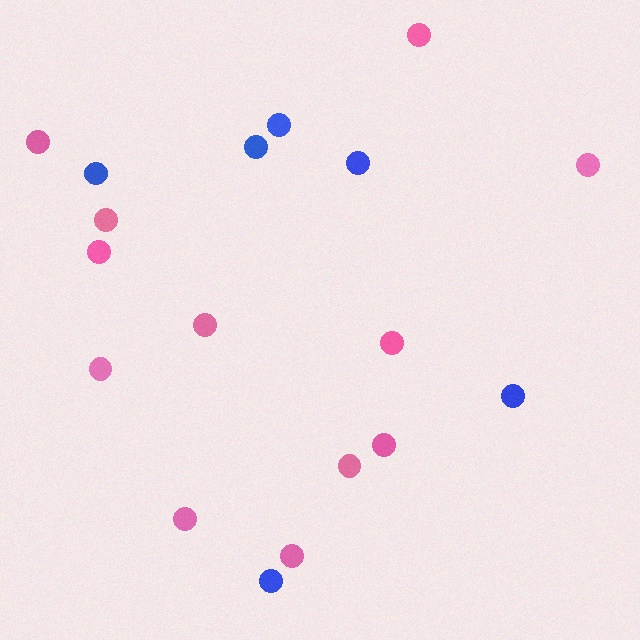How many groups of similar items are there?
There are 2 groups: one group of blue circles (6) and one group of pink circles (12).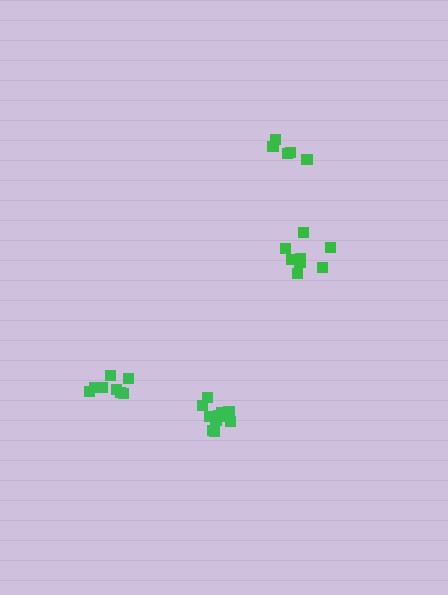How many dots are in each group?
Group 1: 8 dots, Group 2: 11 dots, Group 3: 5 dots, Group 4: 8 dots (32 total).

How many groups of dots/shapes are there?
There are 4 groups.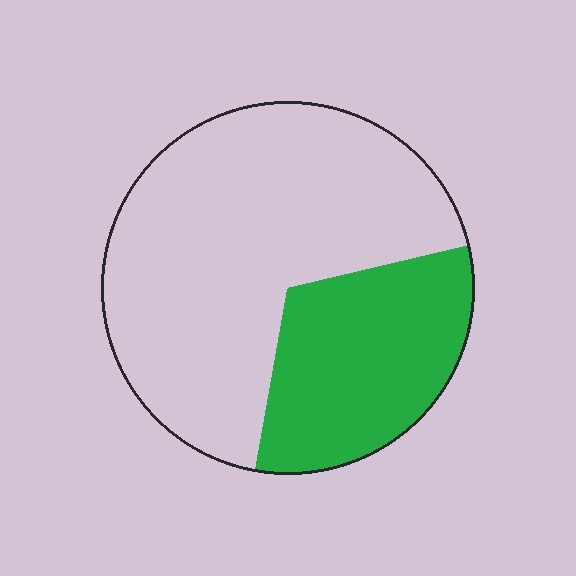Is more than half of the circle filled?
No.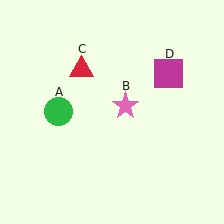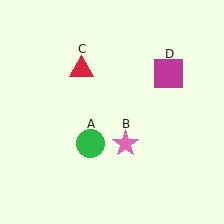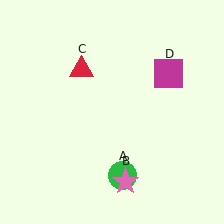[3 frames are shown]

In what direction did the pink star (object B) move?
The pink star (object B) moved down.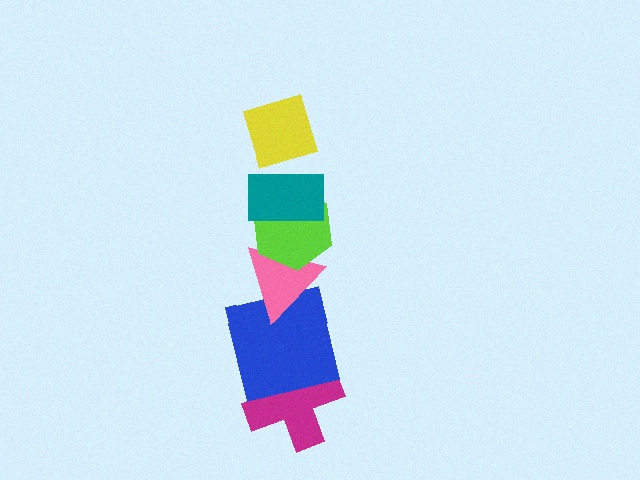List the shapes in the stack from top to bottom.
From top to bottom: the yellow diamond, the teal rectangle, the lime hexagon, the pink triangle, the blue square, the magenta cross.